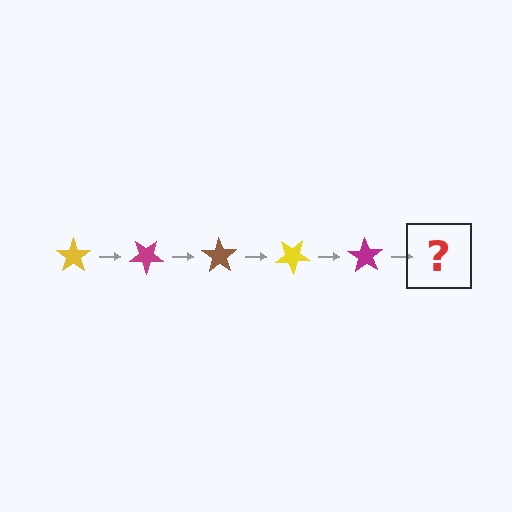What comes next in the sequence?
The next element should be a brown star, rotated 175 degrees from the start.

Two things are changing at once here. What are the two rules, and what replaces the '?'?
The two rules are that it rotates 35 degrees each step and the color cycles through yellow, magenta, and brown. The '?' should be a brown star, rotated 175 degrees from the start.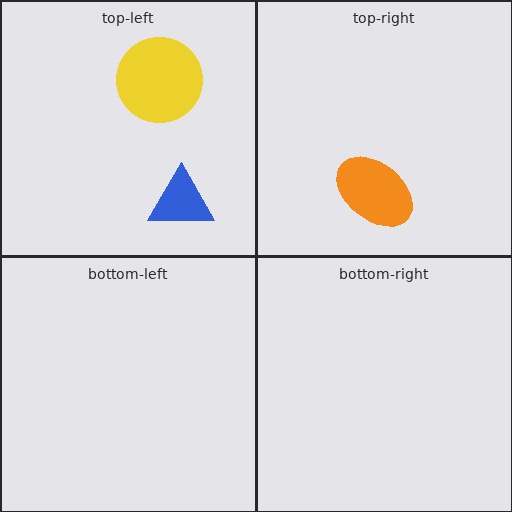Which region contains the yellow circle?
The top-left region.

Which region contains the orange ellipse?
The top-right region.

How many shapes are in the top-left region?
2.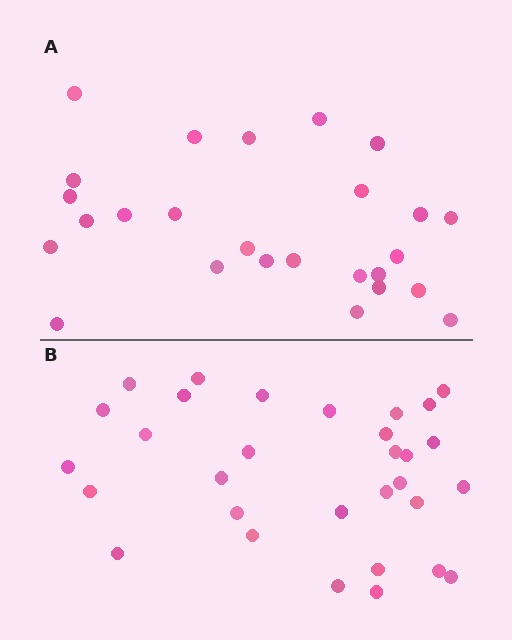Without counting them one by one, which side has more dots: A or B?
Region B (the bottom region) has more dots.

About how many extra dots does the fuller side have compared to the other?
Region B has about 5 more dots than region A.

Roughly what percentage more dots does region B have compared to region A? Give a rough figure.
About 20% more.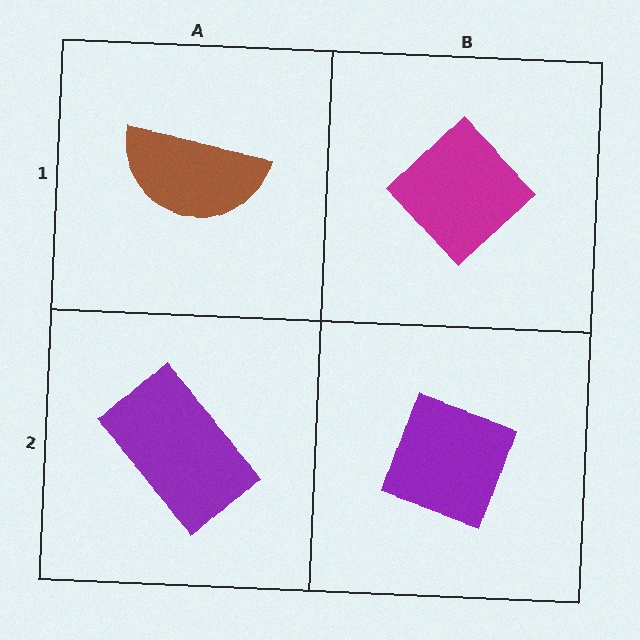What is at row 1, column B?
A magenta diamond.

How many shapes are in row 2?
2 shapes.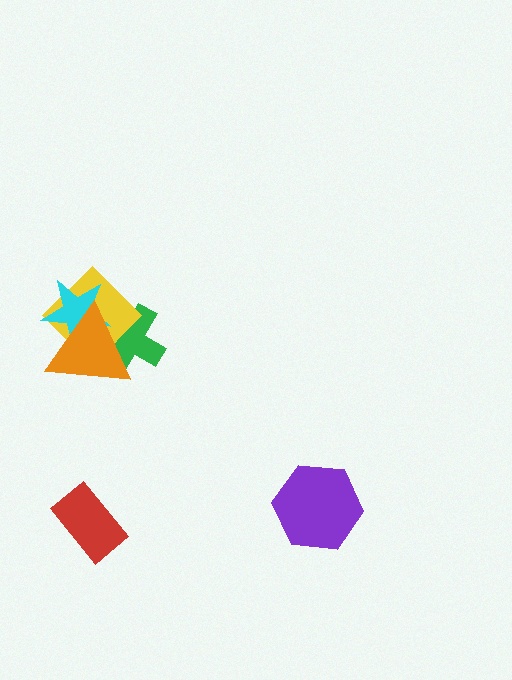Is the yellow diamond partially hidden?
Yes, it is partially covered by another shape.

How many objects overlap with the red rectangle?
0 objects overlap with the red rectangle.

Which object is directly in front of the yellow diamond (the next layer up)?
The cyan star is directly in front of the yellow diamond.